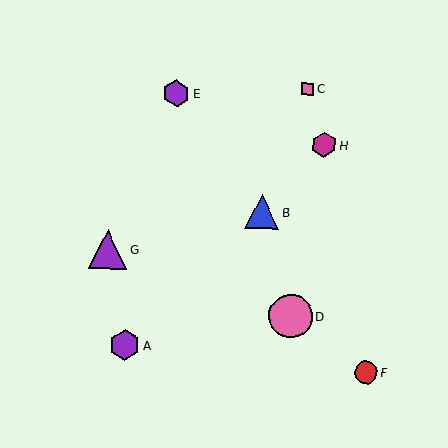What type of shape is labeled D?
Shape D is a pink circle.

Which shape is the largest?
The pink circle (labeled D) is the largest.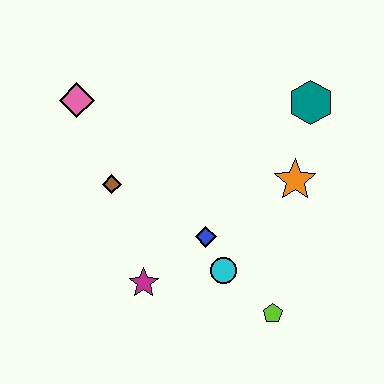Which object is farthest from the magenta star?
The teal hexagon is farthest from the magenta star.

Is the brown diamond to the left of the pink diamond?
No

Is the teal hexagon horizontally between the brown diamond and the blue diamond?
No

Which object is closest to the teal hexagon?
The orange star is closest to the teal hexagon.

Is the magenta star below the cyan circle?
Yes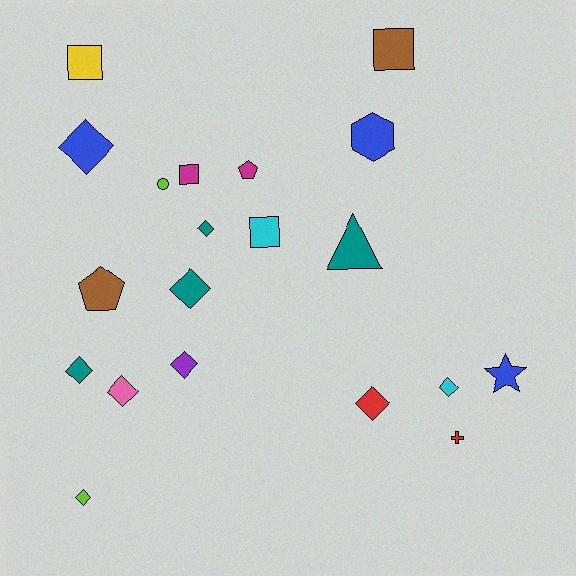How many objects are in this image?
There are 20 objects.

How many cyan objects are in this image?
There are 2 cyan objects.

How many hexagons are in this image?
There is 1 hexagon.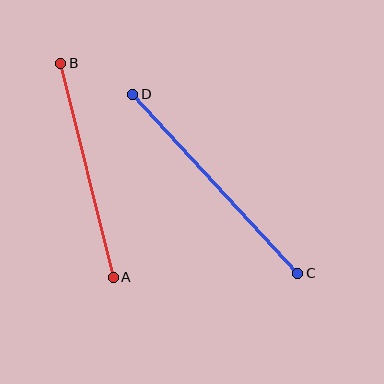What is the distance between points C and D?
The distance is approximately 243 pixels.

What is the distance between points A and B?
The distance is approximately 221 pixels.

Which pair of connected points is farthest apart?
Points C and D are farthest apart.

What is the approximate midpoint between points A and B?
The midpoint is at approximately (87, 170) pixels.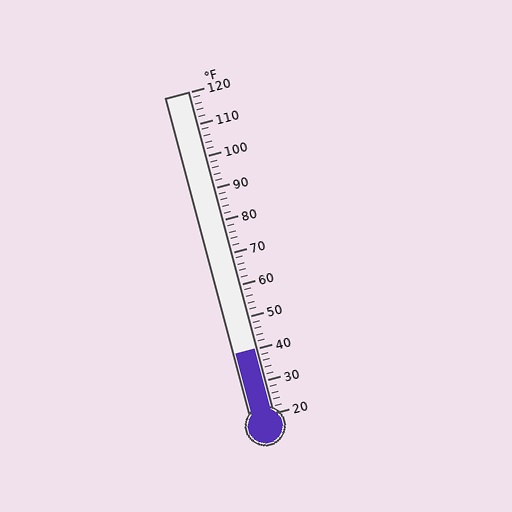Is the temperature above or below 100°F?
The temperature is below 100°F.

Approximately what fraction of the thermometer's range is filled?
The thermometer is filled to approximately 20% of its range.